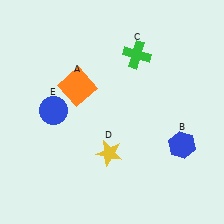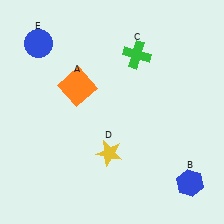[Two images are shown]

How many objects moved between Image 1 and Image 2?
2 objects moved between the two images.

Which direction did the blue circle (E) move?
The blue circle (E) moved up.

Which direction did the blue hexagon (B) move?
The blue hexagon (B) moved down.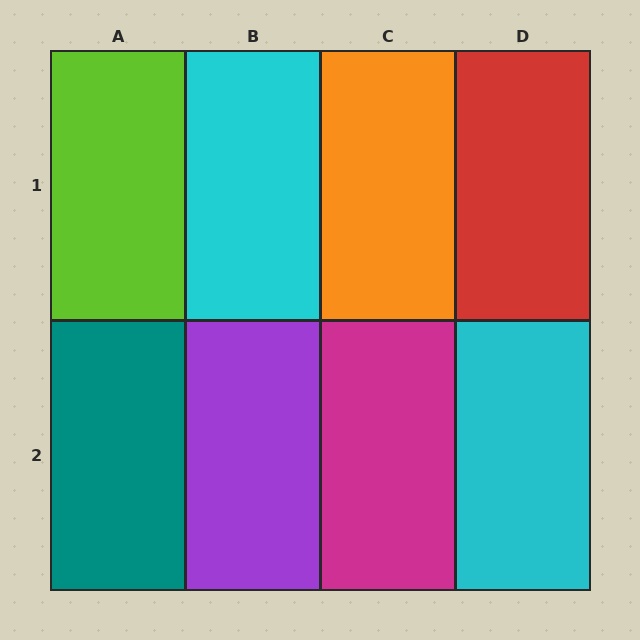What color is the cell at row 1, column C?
Orange.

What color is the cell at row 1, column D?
Red.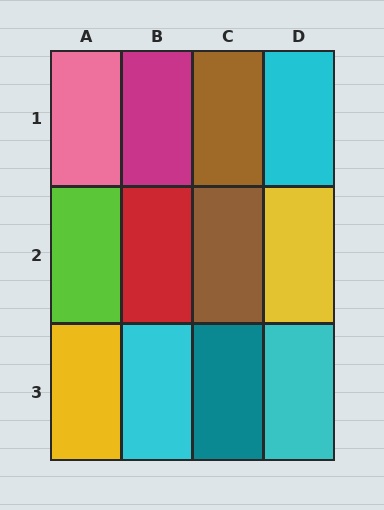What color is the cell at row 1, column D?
Cyan.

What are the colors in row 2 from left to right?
Lime, red, brown, yellow.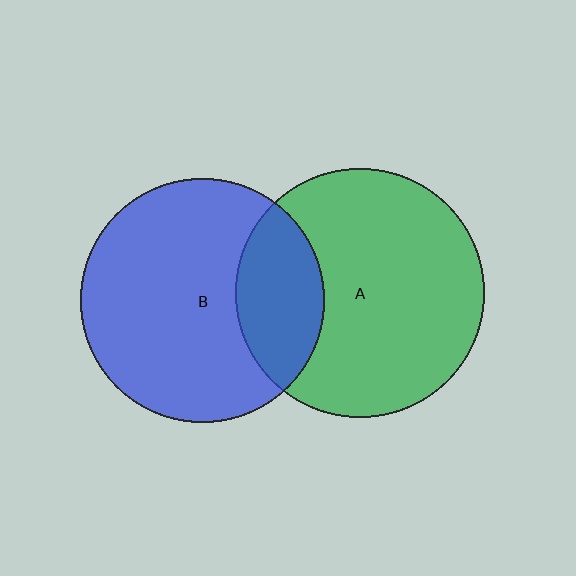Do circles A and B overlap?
Yes.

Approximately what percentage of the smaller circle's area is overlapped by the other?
Approximately 25%.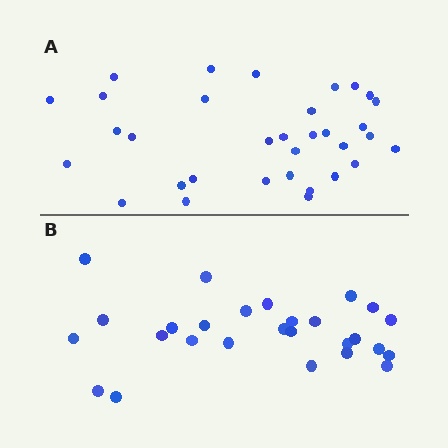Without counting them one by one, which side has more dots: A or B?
Region A (the top region) has more dots.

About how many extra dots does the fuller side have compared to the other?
Region A has about 6 more dots than region B.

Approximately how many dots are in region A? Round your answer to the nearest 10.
About 30 dots. (The exact count is 33, which rounds to 30.)